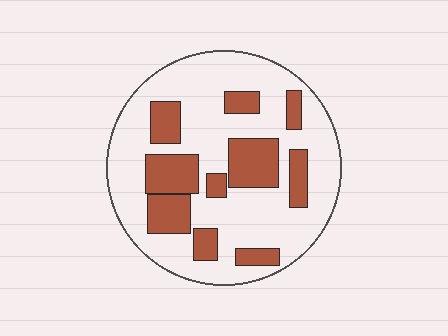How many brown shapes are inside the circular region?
10.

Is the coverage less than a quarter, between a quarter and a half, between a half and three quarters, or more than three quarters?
Between a quarter and a half.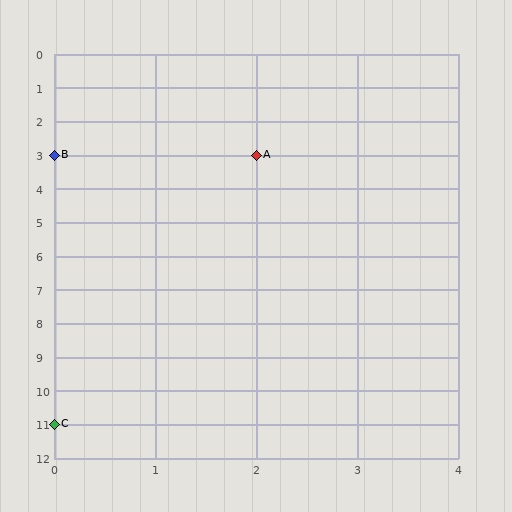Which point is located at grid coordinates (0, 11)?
Point C is at (0, 11).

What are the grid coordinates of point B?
Point B is at grid coordinates (0, 3).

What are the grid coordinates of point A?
Point A is at grid coordinates (2, 3).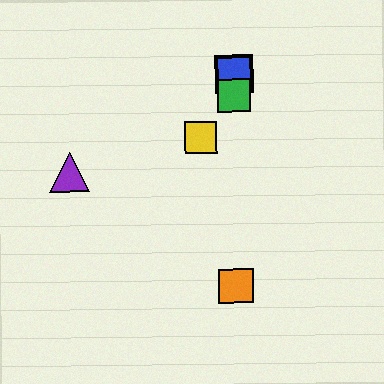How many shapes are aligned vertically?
4 shapes (the red square, the blue square, the green square, the orange square) are aligned vertically.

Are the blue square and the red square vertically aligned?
Yes, both are at x≈234.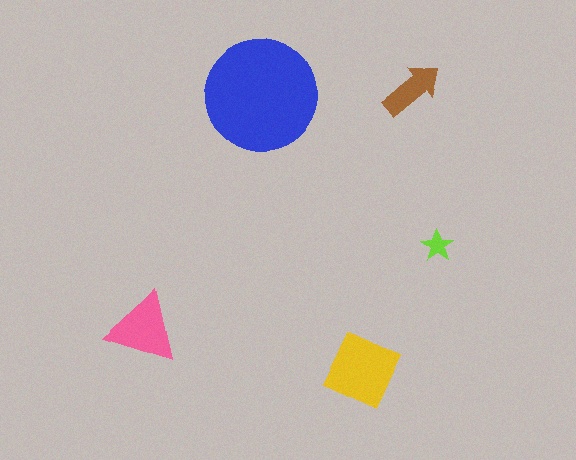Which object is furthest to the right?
The lime star is rightmost.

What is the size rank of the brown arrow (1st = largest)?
4th.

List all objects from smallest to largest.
The lime star, the brown arrow, the pink triangle, the yellow square, the blue circle.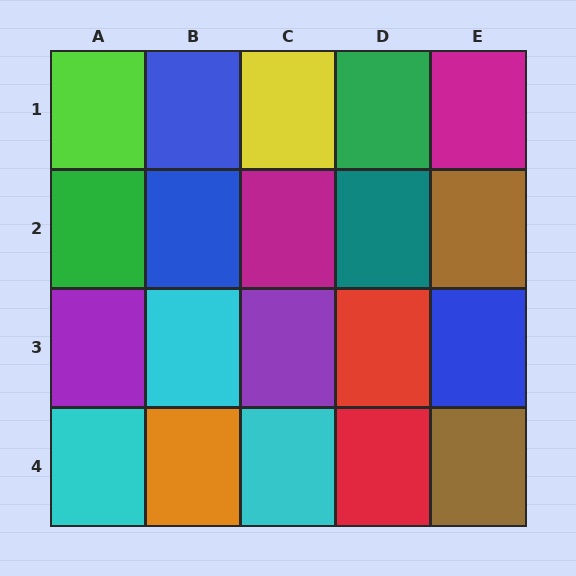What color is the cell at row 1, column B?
Blue.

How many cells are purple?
2 cells are purple.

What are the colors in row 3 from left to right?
Purple, cyan, purple, red, blue.